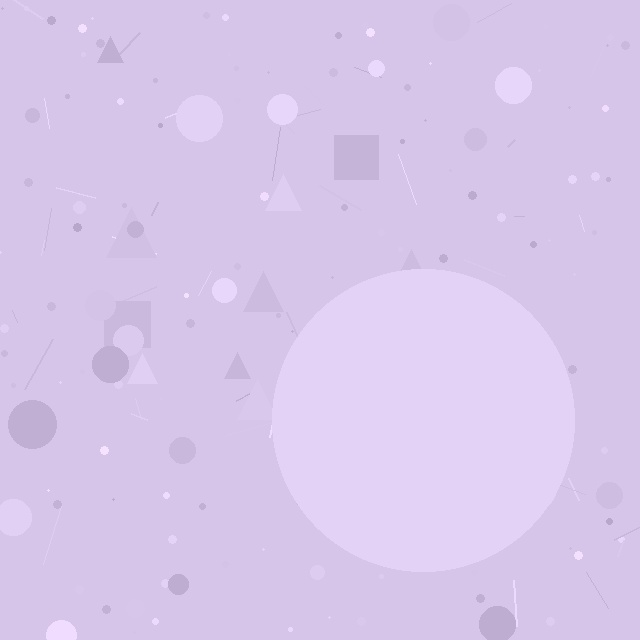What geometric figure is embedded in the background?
A circle is embedded in the background.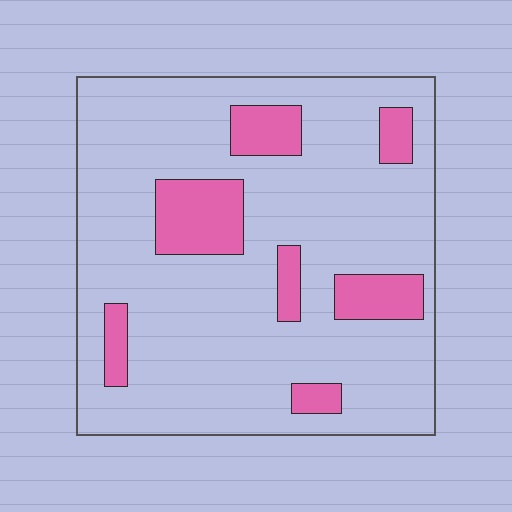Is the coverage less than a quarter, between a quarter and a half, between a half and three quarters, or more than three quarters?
Less than a quarter.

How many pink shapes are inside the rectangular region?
7.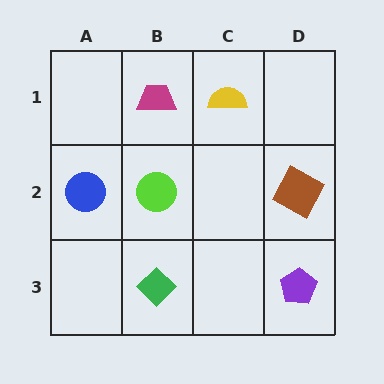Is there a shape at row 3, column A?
No, that cell is empty.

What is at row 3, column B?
A green diamond.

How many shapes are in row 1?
2 shapes.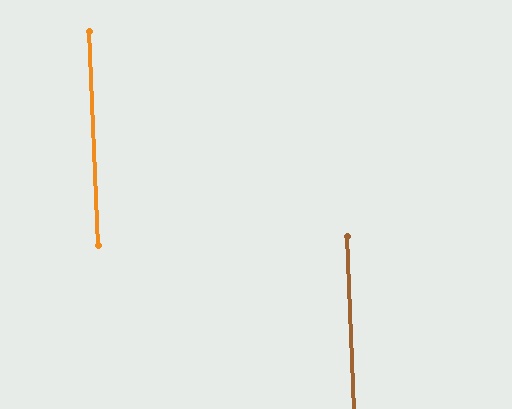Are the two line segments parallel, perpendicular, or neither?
Parallel — their directions differ by only 0.0°.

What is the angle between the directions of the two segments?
Approximately 0 degrees.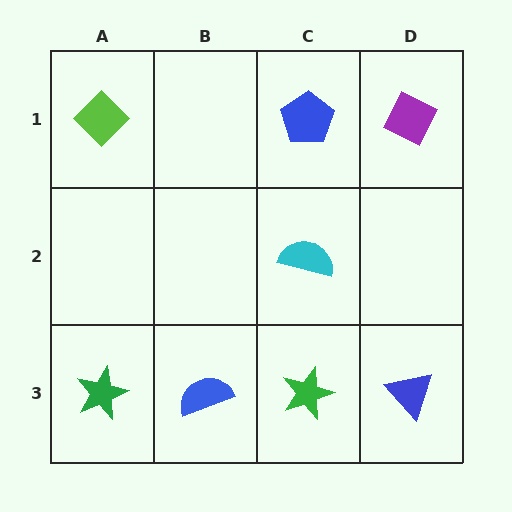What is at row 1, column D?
A purple diamond.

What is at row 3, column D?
A blue triangle.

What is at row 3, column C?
A green star.